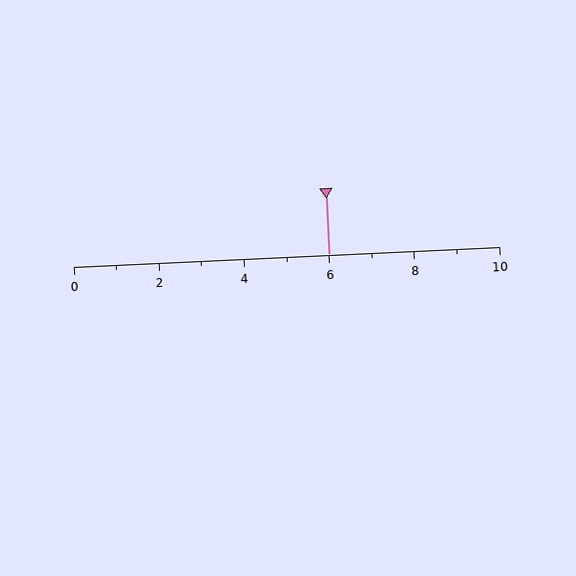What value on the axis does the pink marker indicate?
The marker indicates approximately 6.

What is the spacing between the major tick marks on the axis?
The major ticks are spaced 2 apart.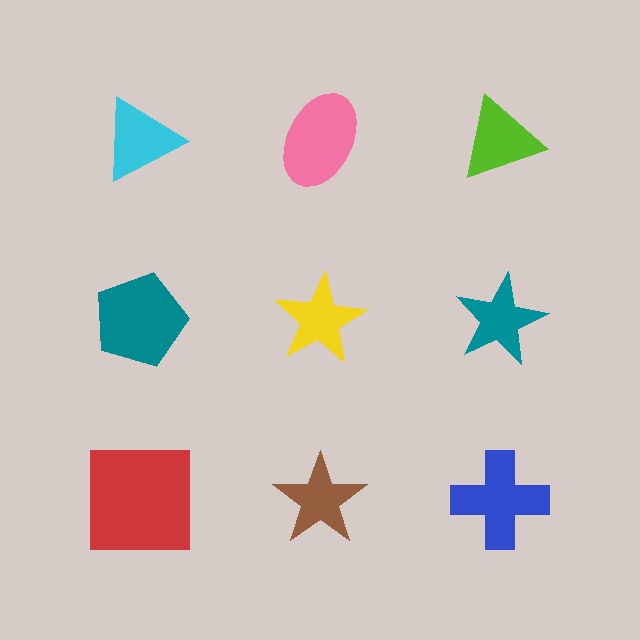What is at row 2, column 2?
A yellow star.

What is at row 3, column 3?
A blue cross.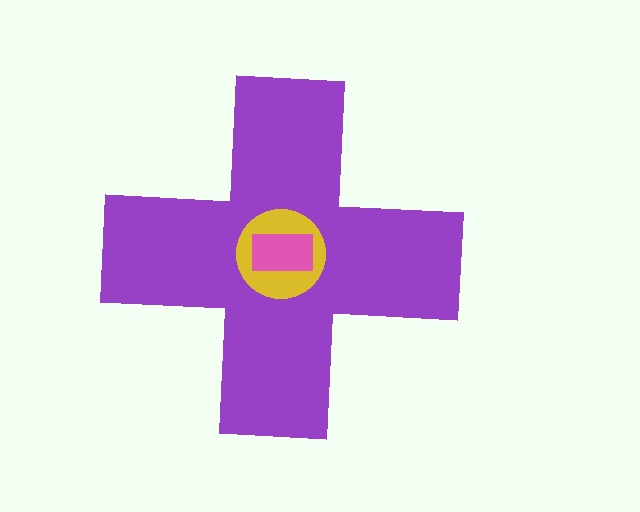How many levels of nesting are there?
3.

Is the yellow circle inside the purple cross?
Yes.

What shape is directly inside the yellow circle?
The pink rectangle.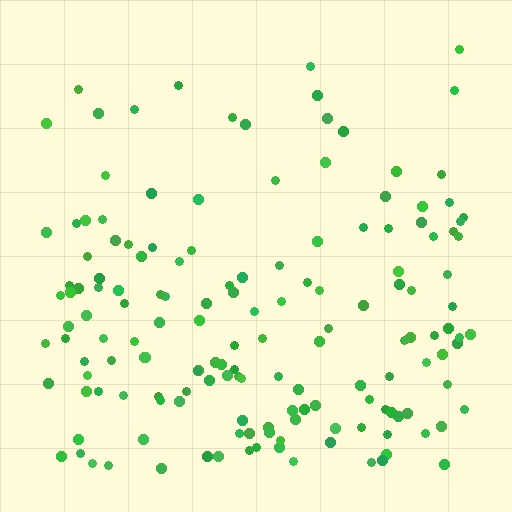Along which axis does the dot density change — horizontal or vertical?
Vertical.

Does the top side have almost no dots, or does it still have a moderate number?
Still a moderate number, just noticeably fewer than the bottom.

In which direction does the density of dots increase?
From top to bottom, with the bottom side densest.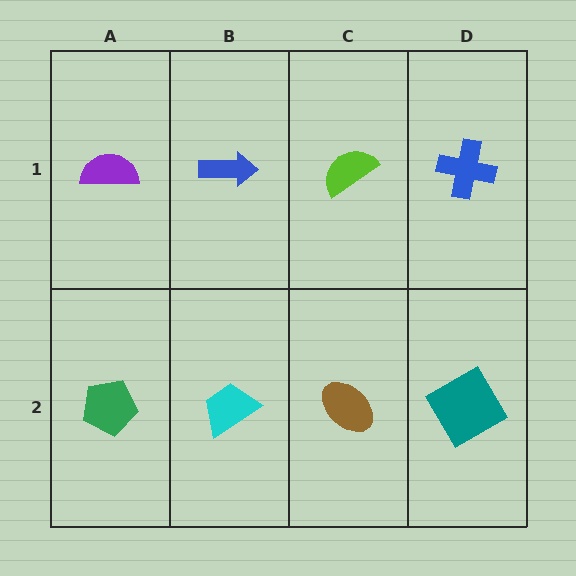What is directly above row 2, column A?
A purple semicircle.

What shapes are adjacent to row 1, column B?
A cyan trapezoid (row 2, column B), a purple semicircle (row 1, column A), a lime semicircle (row 1, column C).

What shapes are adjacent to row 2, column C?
A lime semicircle (row 1, column C), a cyan trapezoid (row 2, column B), a teal diamond (row 2, column D).